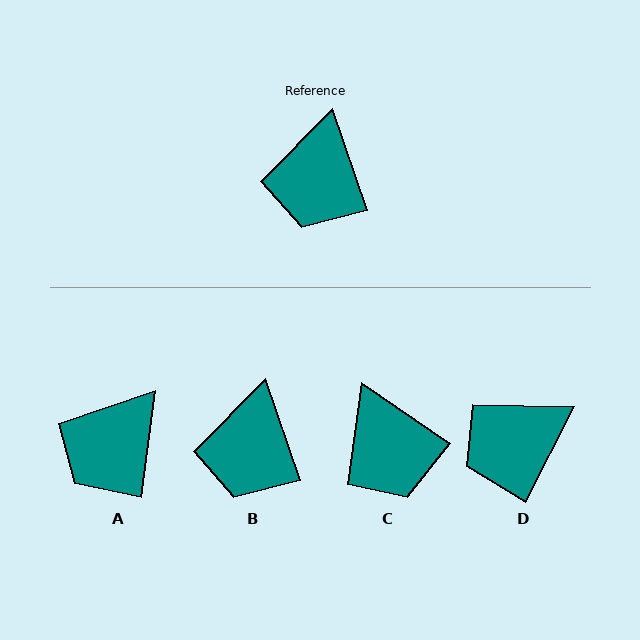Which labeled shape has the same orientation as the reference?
B.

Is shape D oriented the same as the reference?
No, it is off by about 46 degrees.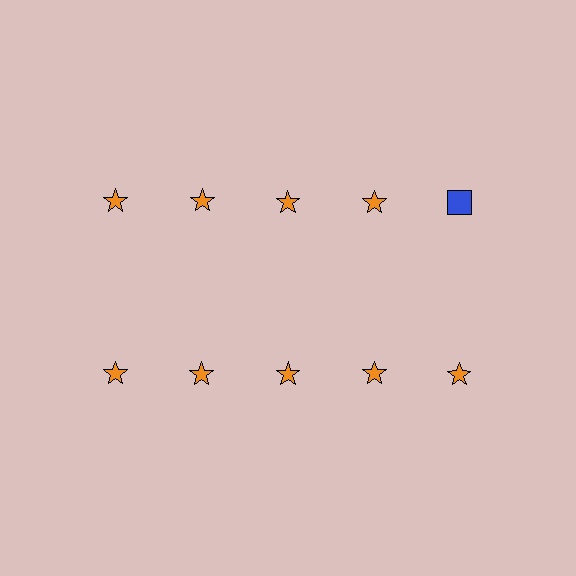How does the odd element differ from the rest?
It differs in both color (blue instead of orange) and shape (square instead of star).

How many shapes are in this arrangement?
There are 10 shapes arranged in a grid pattern.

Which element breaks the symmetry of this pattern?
The blue square in the top row, rightmost column breaks the symmetry. All other shapes are orange stars.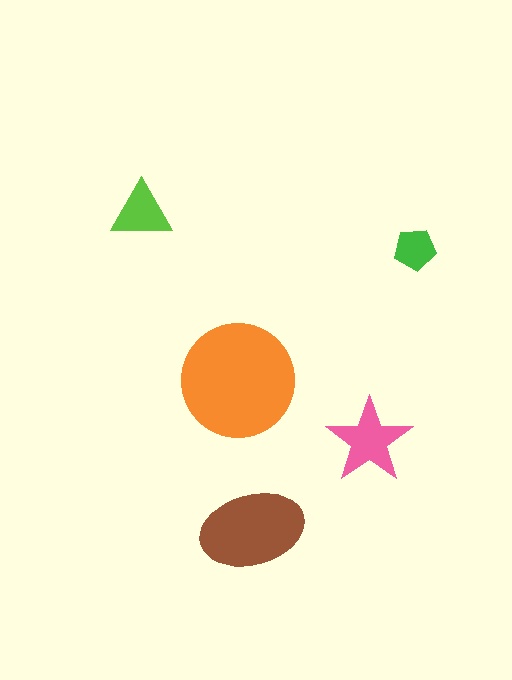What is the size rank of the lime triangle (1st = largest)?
4th.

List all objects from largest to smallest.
The orange circle, the brown ellipse, the pink star, the lime triangle, the green pentagon.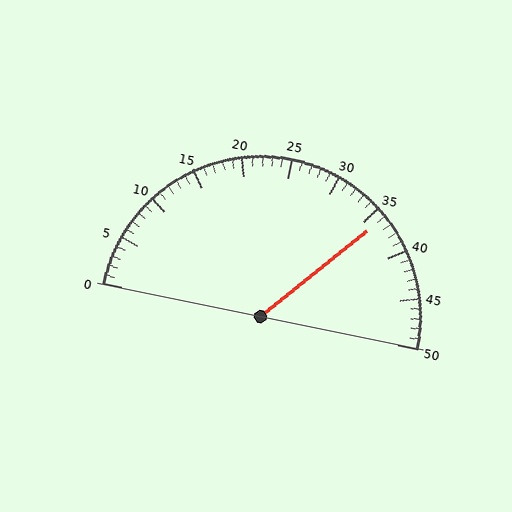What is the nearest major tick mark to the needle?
The nearest major tick mark is 35.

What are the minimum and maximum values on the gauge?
The gauge ranges from 0 to 50.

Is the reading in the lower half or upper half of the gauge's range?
The reading is in the upper half of the range (0 to 50).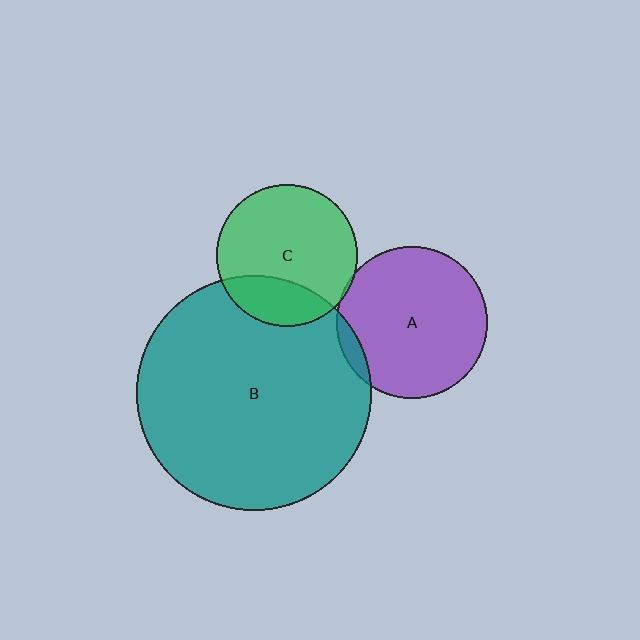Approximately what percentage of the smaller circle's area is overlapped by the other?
Approximately 5%.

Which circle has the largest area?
Circle B (teal).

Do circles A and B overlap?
Yes.